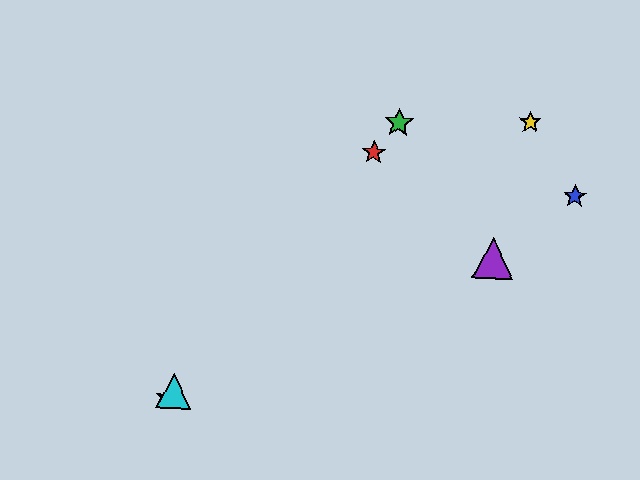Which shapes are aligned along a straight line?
The red star, the green star, the orange star, the cyan triangle are aligned along a straight line.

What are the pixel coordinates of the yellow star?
The yellow star is at (530, 122).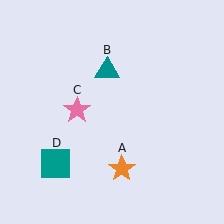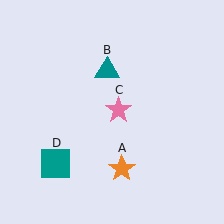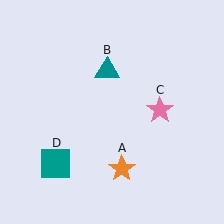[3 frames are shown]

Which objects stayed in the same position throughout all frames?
Orange star (object A) and teal triangle (object B) and teal square (object D) remained stationary.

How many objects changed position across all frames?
1 object changed position: pink star (object C).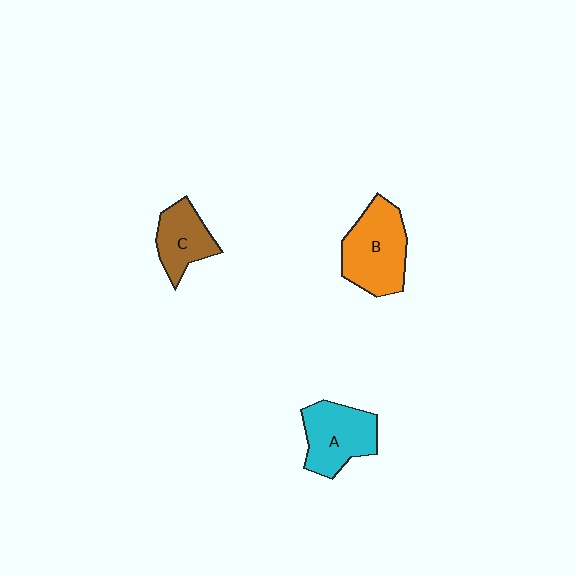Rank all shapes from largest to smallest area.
From largest to smallest: B (orange), A (cyan), C (brown).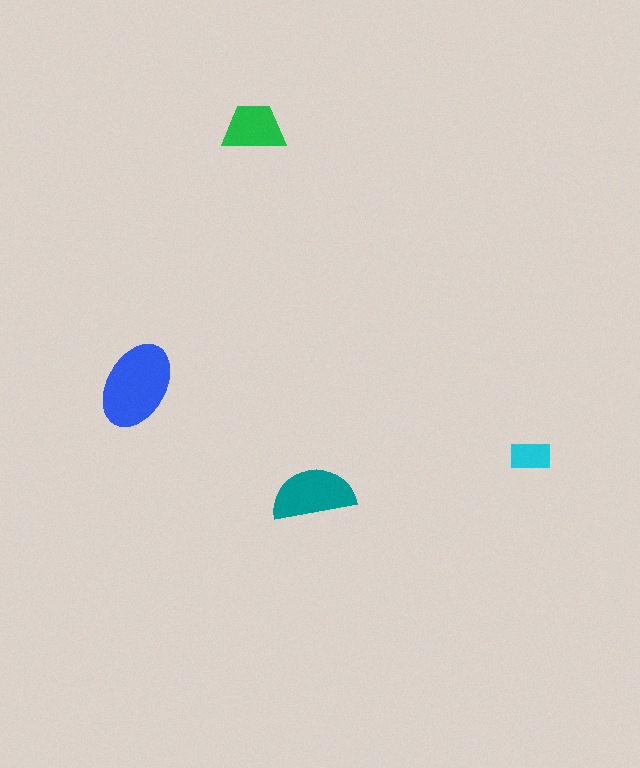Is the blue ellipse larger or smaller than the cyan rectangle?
Larger.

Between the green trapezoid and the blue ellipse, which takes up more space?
The blue ellipse.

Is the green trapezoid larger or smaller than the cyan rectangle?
Larger.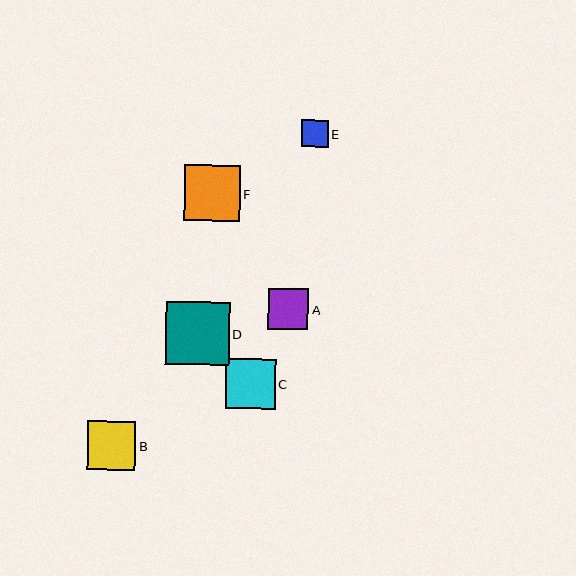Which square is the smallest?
Square E is the smallest with a size of approximately 27 pixels.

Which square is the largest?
Square D is the largest with a size of approximately 64 pixels.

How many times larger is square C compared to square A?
Square C is approximately 1.2 times the size of square A.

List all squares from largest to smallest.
From largest to smallest: D, F, C, B, A, E.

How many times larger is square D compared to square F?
Square D is approximately 1.1 times the size of square F.